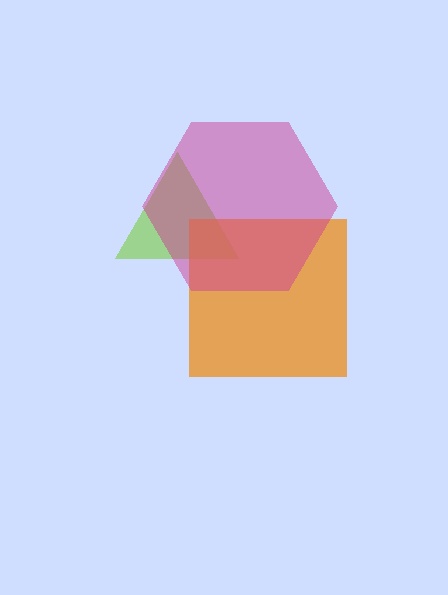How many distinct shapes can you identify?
There are 3 distinct shapes: a lime triangle, an orange square, a magenta hexagon.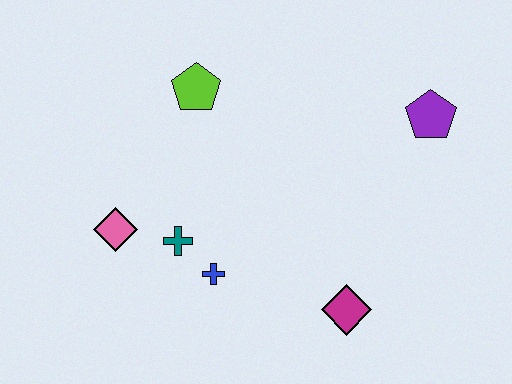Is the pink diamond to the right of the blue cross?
No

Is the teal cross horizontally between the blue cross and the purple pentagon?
No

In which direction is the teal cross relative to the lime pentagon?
The teal cross is below the lime pentagon.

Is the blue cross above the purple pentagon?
No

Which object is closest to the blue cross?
The teal cross is closest to the blue cross.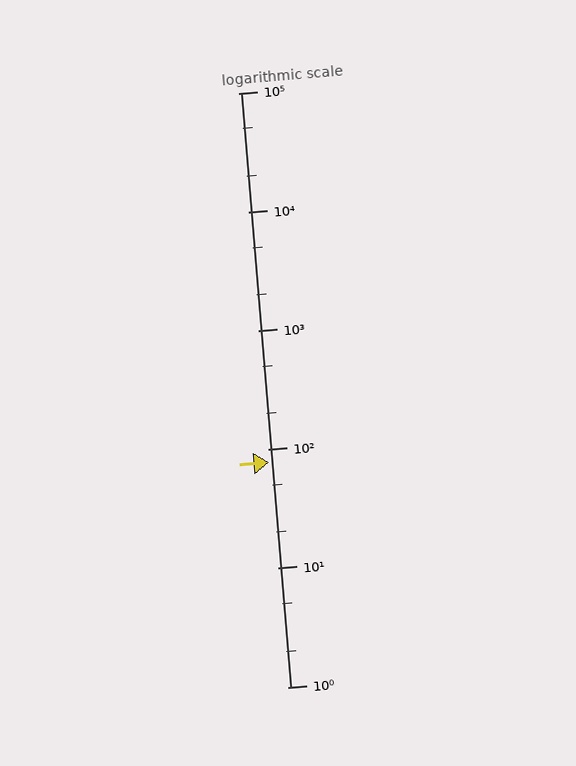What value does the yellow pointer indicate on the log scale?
The pointer indicates approximately 78.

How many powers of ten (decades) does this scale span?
The scale spans 5 decades, from 1 to 100000.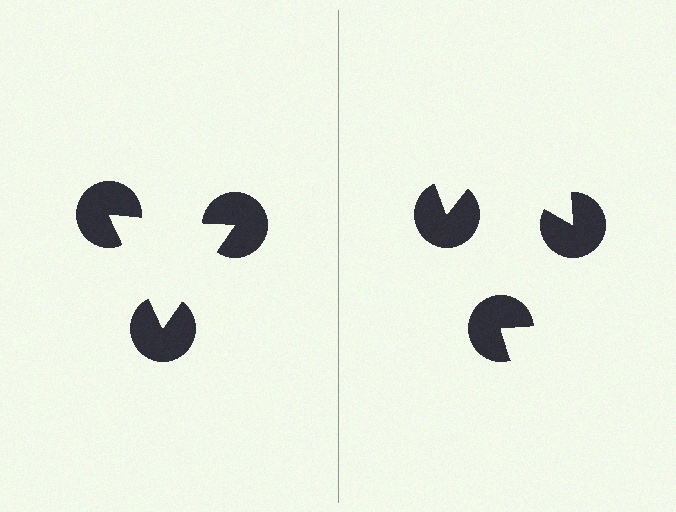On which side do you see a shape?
An illusory triangle appears on the left side. On the right side the wedge cuts are rotated, so no coherent shape forms.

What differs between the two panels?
The pac-man discs are positioned identically on both sides; only the wedge orientations differ. On the left they align to a triangle; on the right they are misaligned.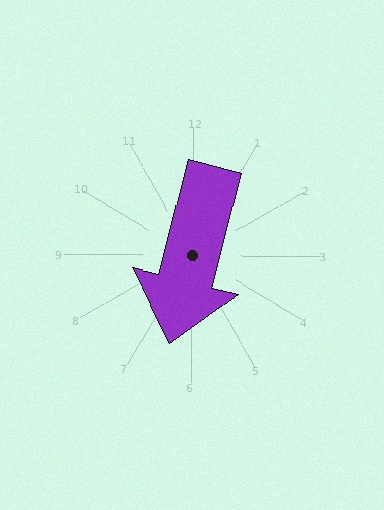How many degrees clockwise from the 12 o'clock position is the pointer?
Approximately 194 degrees.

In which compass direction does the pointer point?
South.